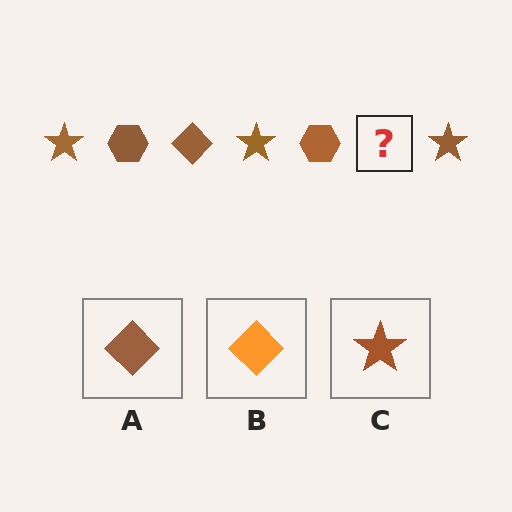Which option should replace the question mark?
Option A.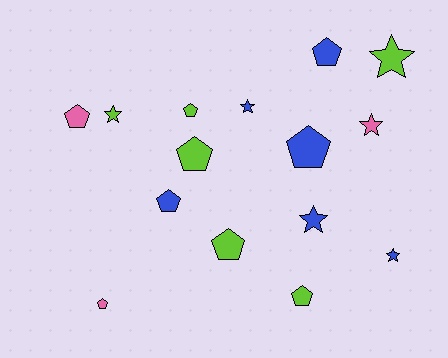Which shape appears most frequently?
Pentagon, with 9 objects.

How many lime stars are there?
There are 2 lime stars.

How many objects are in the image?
There are 15 objects.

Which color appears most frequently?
Blue, with 6 objects.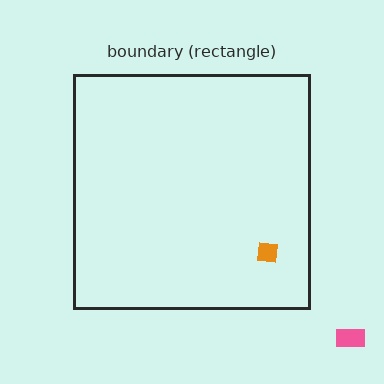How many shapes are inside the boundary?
1 inside, 1 outside.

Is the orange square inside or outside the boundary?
Inside.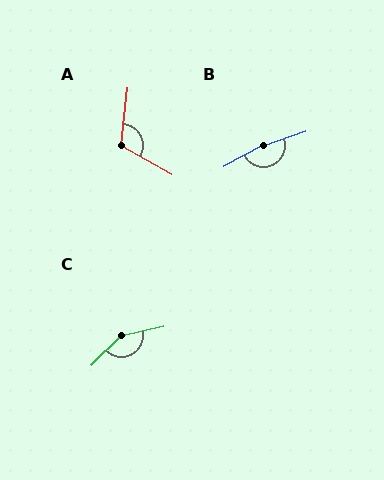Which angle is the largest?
B, at approximately 170 degrees.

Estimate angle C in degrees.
Approximately 148 degrees.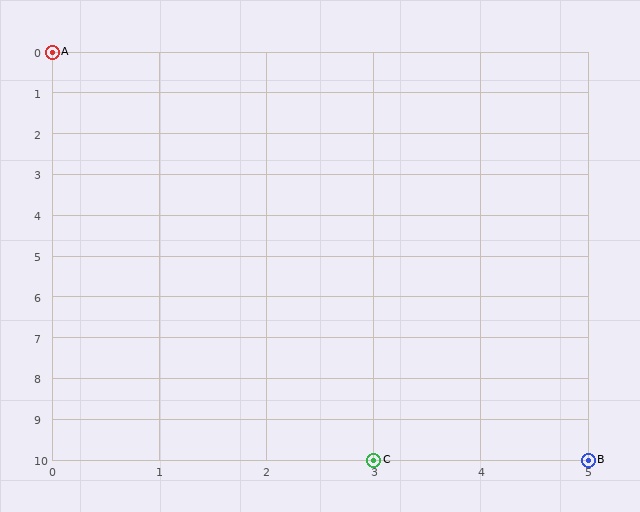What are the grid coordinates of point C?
Point C is at grid coordinates (3, 10).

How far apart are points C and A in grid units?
Points C and A are 3 columns and 10 rows apart (about 10.4 grid units diagonally).